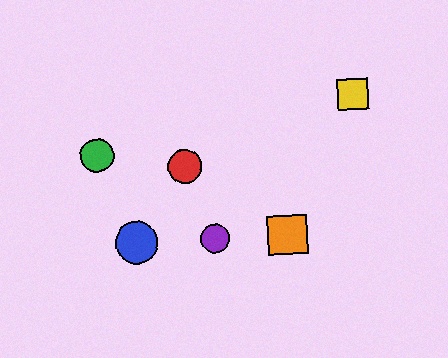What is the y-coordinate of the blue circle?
The blue circle is at y≈243.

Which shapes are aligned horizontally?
The blue circle, the purple circle, the orange square are aligned horizontally.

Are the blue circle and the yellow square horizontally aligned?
No, the blue circle is at y≈243 and the yellow square is at y≈94.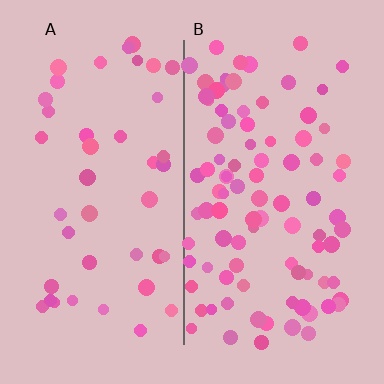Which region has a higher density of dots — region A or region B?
B (the right).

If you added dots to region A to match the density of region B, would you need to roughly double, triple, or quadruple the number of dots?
Approximately double.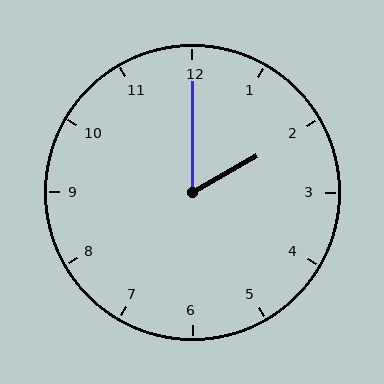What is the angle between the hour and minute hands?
Approximately 60 degrees.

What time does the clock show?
2:00.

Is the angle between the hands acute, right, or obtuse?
It is acute.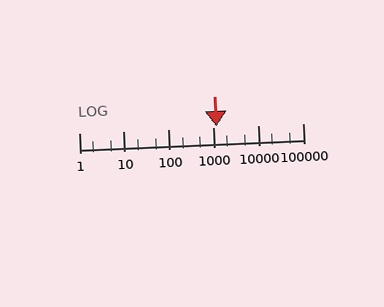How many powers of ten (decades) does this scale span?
The scale spans 5 decades, from 1 to 100000.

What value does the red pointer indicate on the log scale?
The pointer indicates approximately 1200.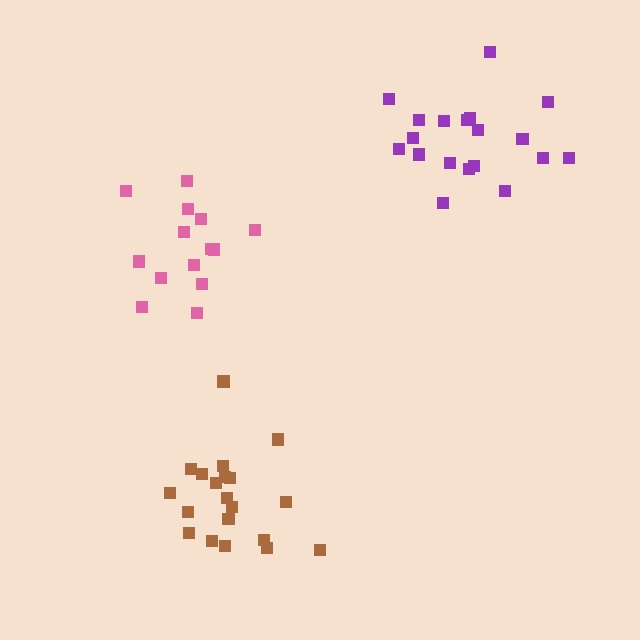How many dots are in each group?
Group 1: 14 dots, Group 2: 19 dots, Group 3: 20 dots (53 total).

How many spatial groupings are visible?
There are 3 spatial groupings.